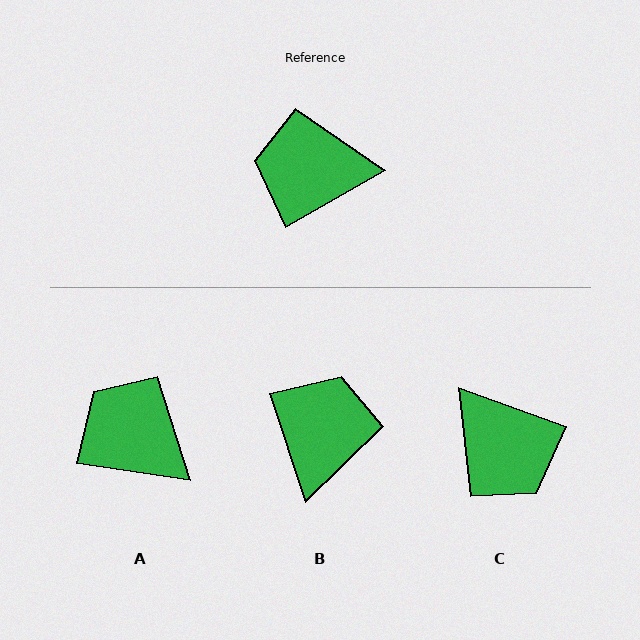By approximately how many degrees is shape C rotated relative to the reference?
Approximately 131 degrees counter-clockwise.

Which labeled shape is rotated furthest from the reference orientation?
C, about 131 degrees away.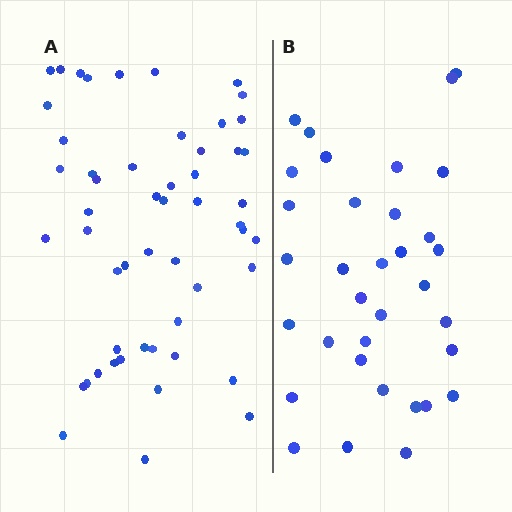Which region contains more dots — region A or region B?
Region A (the left region) has more dots.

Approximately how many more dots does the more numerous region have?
Region A has approximately 20 more dots than region B.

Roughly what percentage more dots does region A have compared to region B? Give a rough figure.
About 55% more.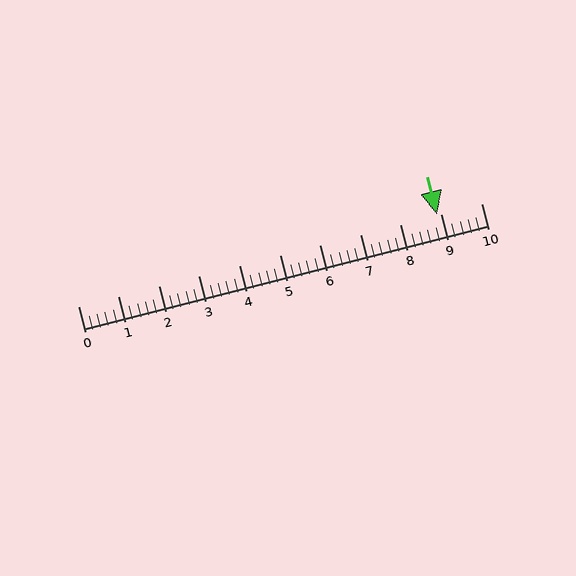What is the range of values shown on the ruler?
The ruler shows values from 0 to 10.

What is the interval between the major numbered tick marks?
The major tick marks are spaced 1 units apart.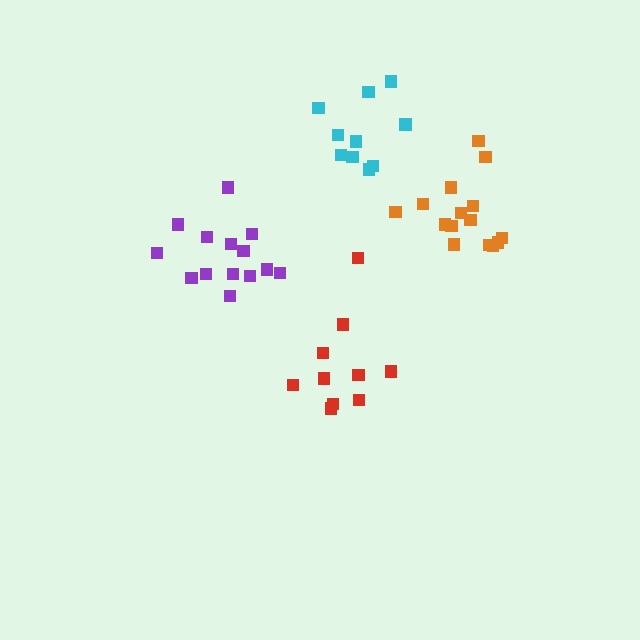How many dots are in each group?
Group 1: 15 dots, Group 2: 10 dots, Group 3: 14 dots, Group 4: 10 dots (49 total).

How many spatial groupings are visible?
There are 4 spatial groupings.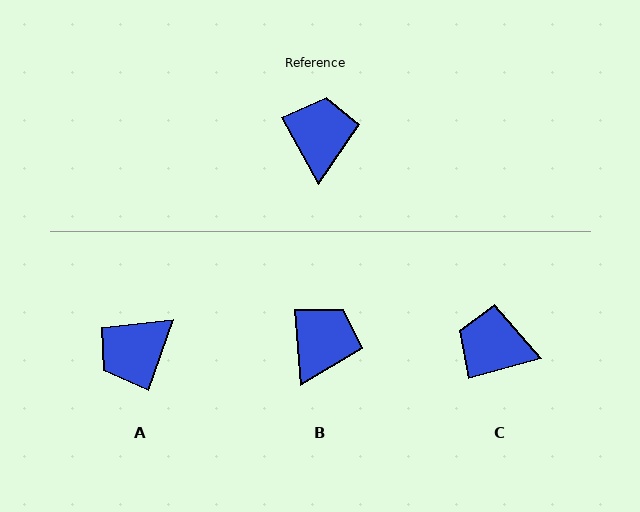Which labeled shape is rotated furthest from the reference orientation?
A, about 132 degrees away.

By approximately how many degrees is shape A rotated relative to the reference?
Approximately 132 degrees counter-clockwise.